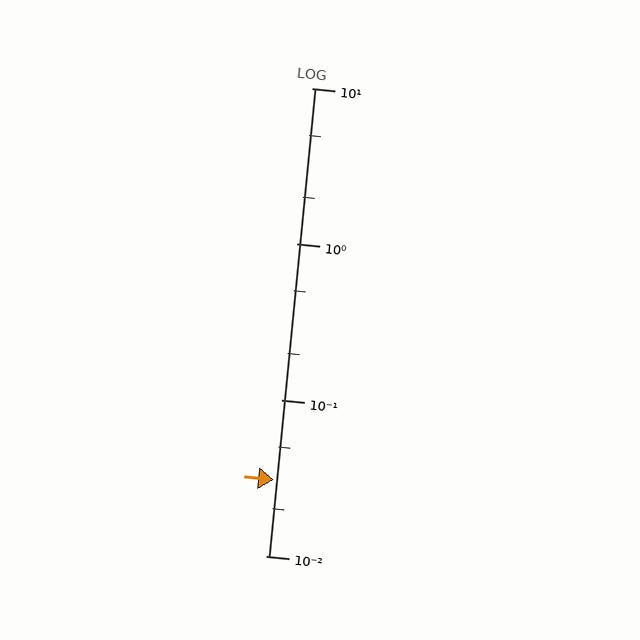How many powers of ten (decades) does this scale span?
The scale spans 3 decades, from 0.01 to 10.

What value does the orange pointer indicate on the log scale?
The pointer indicates approximately 0.031.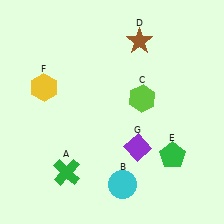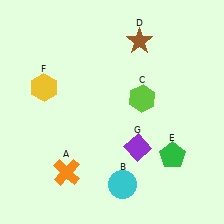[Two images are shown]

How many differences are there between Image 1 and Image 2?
There is 1 difference between the two images.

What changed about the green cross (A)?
In Image 1, A is green. In Image 2, it changed to orange.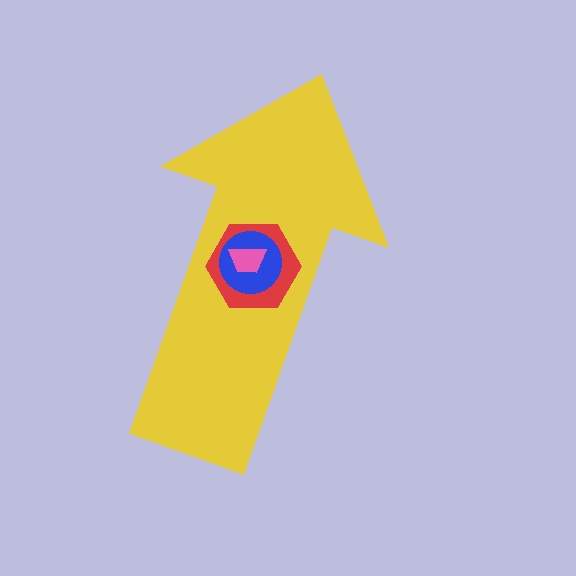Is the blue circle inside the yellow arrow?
Yes.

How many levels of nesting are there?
4.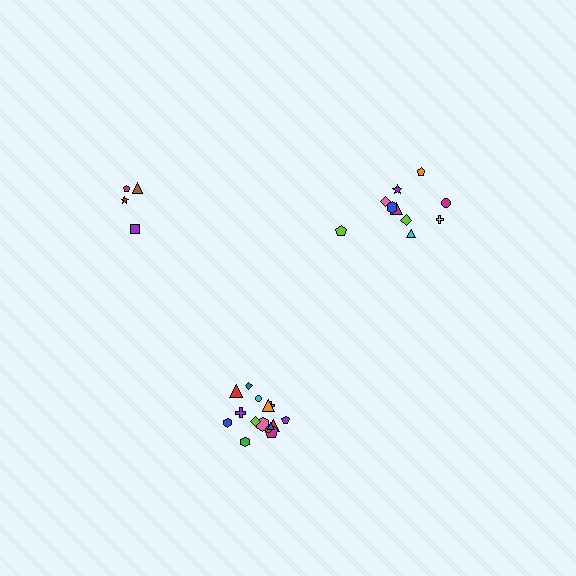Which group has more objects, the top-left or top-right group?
The top-right group.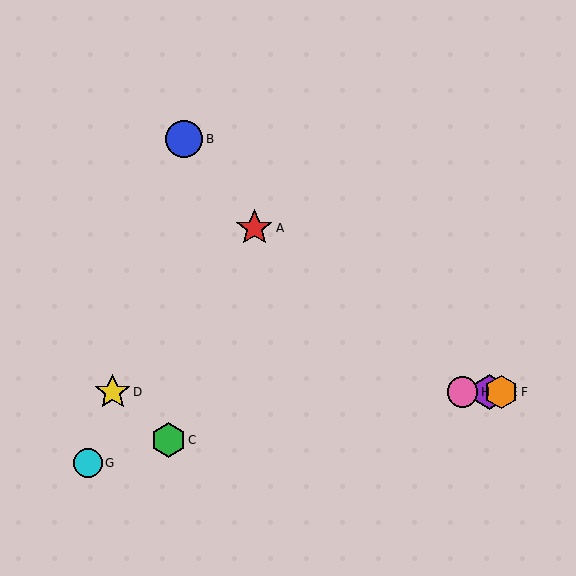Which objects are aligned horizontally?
Objects D, E, F, H are aligned horizontally.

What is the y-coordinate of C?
Object C is at y≈440.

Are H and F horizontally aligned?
Yes, both are at y≈392.